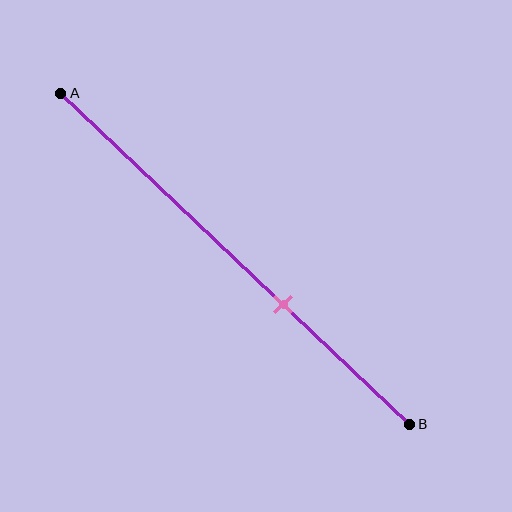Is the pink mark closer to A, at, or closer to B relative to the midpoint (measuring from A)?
The pink mark is closer to point B than the midpoint of segment AB.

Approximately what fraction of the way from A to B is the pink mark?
The pink mark is approximately 65% of the way from A to B.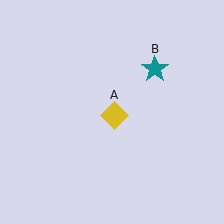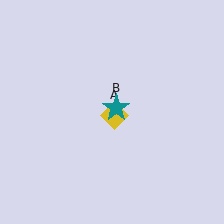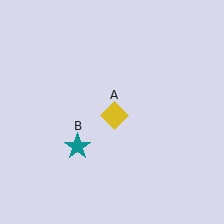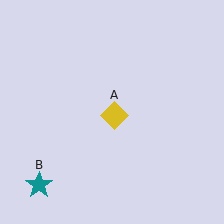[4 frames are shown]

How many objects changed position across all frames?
1 object changed position: teal star (object B).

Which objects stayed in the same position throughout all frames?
Yellow diamond (object A) remained stationary.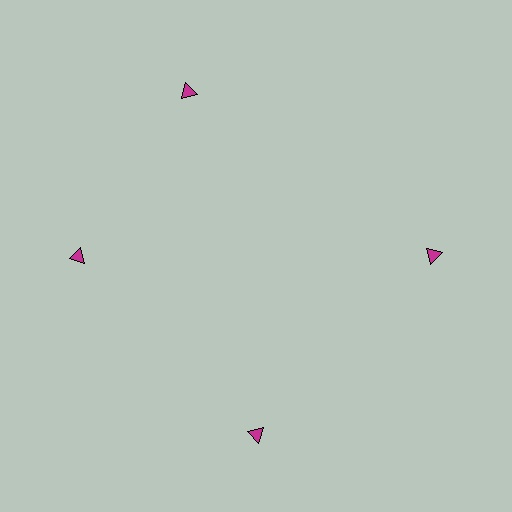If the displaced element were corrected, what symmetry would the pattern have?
It would have 4-fold rotational symmetry — the pattern would map onto itself every 90 degrees.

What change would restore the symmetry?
The symmetry would be restored by rotating it back into even spacing with its neighbors so that all 4 triangles sit at equal angles and equal distance from the center.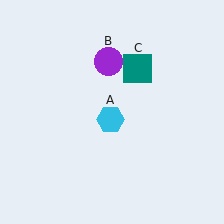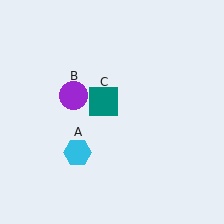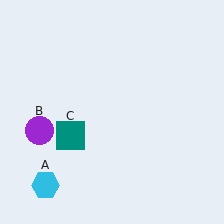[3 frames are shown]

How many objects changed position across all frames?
3 objects changed position: cyan hexagon (object A), purple circle (object B), teal square (object C).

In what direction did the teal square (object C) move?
The teal square (object C) moved down and to the left.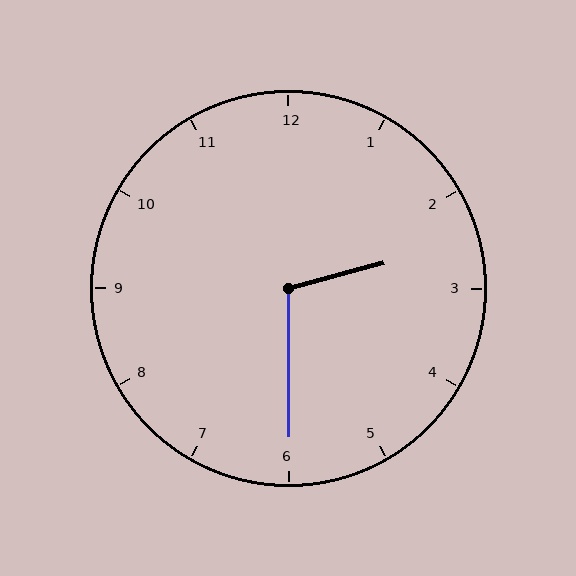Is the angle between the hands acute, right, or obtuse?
It is obtuse.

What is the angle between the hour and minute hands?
Approximately 105 degrees.